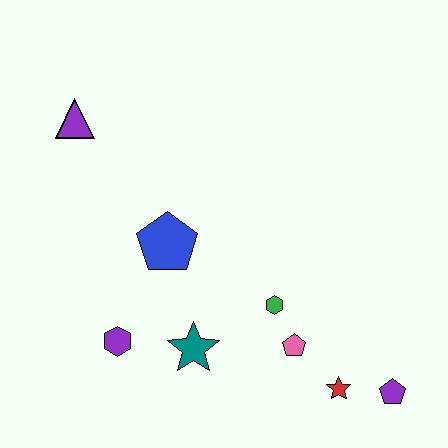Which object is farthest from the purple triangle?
The purple pentagon is farthest from the purple triangle.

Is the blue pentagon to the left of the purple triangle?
No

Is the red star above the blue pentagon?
No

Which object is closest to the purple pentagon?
The red star is closest to the purple pentagon.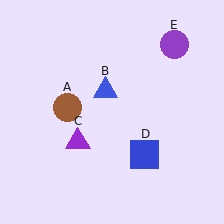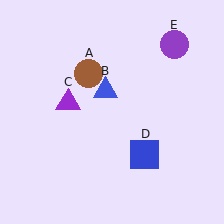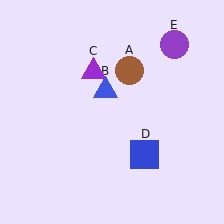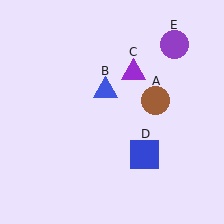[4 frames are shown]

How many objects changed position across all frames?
2 objects changed position: brown circle (object A), purple triangle (object C).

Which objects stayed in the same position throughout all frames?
Blue triangle (object B) and blue square (object D) and purple circle (object E) remained stationary.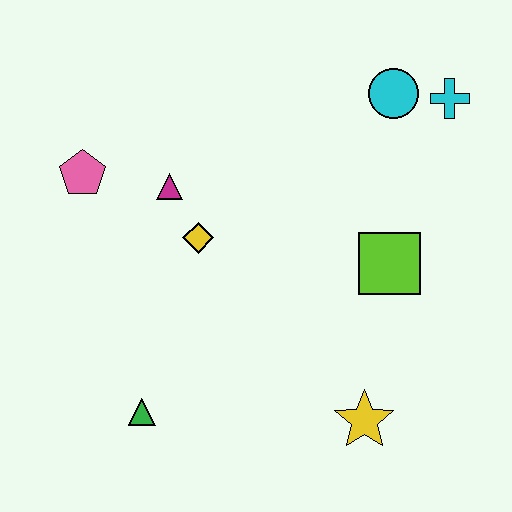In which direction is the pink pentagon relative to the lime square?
The pink pentagon is to the left of the lime square.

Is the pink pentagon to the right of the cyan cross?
No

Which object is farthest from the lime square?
The pink pentagon is farthest from the lime square.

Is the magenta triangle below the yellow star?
No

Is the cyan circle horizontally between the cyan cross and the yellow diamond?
Yes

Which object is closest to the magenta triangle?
The yellow diamond is closest to the magenta triangle.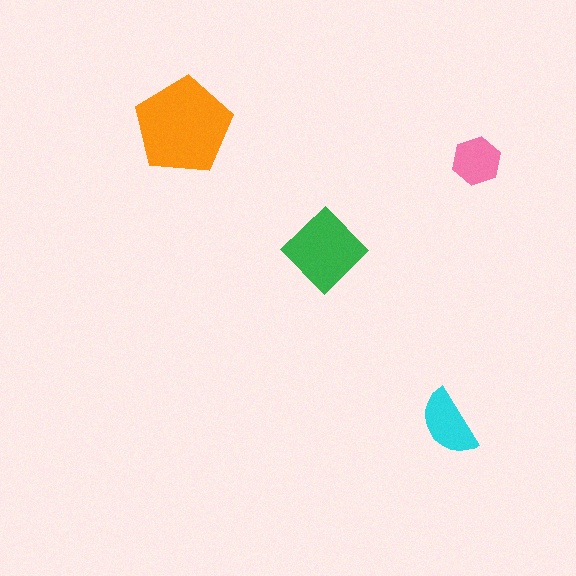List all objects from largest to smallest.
The orange pentagon, the green diamond, the cyan semicircle, the pink hexagon.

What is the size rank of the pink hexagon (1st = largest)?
4th.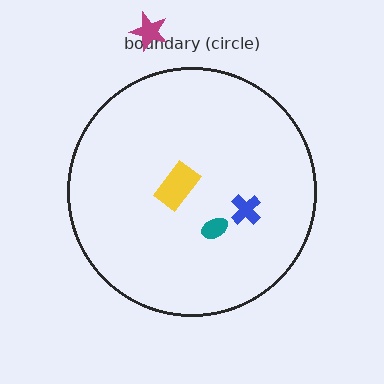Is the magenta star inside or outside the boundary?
Outside.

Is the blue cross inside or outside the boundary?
Inside.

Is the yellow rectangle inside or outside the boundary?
Inside.